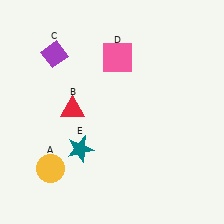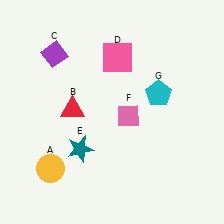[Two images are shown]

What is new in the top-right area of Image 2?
A cyan pentagon (G) was added in the top-right area of Image 2.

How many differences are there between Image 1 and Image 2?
There are 2 differences between the two images.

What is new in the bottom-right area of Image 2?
A pink diamond (F) was added in the bottom-right area of Image 2.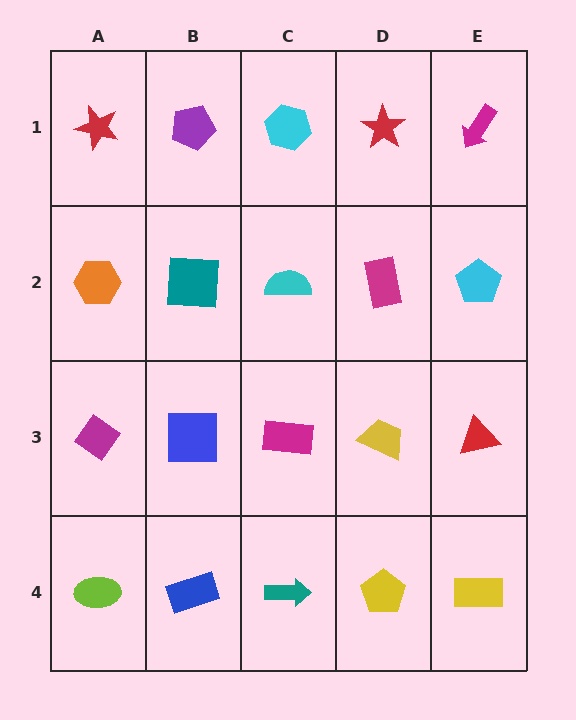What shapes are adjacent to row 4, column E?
A red triangle (row 3, column E), a yellow pentagon (row 4, column D).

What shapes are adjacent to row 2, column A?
A red star (row 1, column A), a magenta diamond (row 3, column A), a teal square (row 2, column B).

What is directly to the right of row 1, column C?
A red star.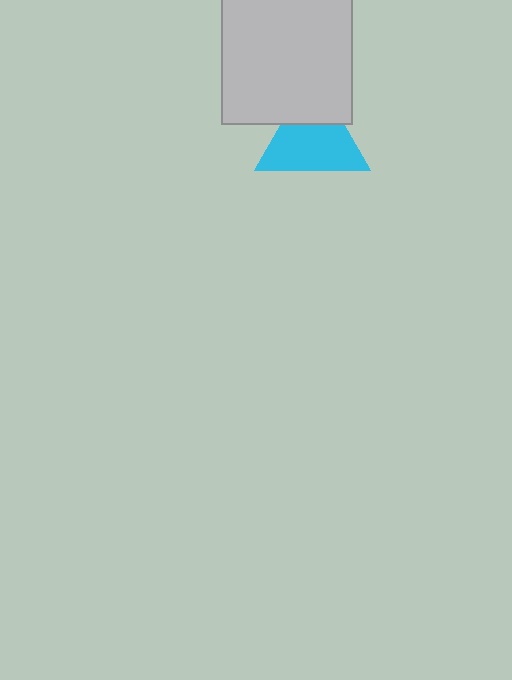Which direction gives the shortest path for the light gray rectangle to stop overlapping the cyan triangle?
Moving up gives the shortest separation.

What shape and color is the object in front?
The object in front is a light gray rectangle.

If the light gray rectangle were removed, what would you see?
You would see the complete cyan triangle.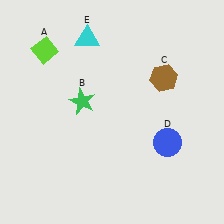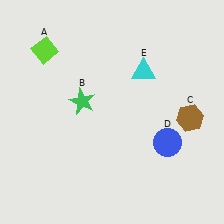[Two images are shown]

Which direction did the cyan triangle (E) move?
The cyan triangle (E) moved right.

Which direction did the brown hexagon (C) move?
The brown hexagon (C) moved down.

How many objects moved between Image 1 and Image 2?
2 objects moved between the two images.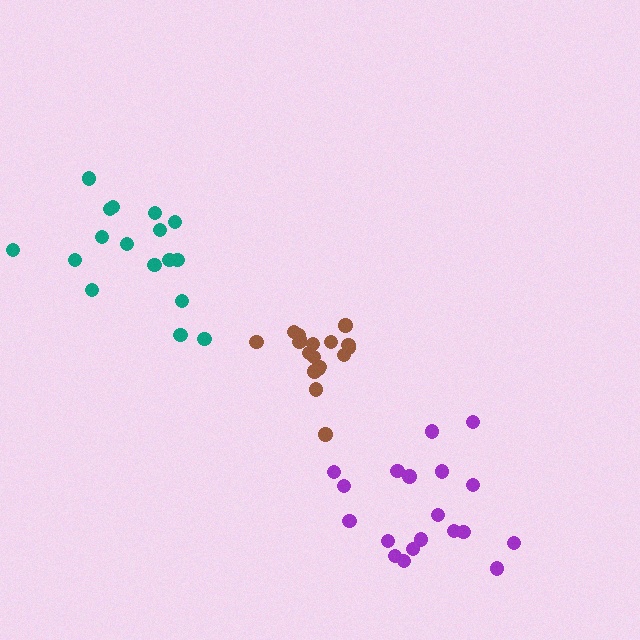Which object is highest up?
The teal cluster is topmost.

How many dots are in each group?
Group 1: 18 dots, Group 2: 19 dots, Group 3: 17 dots (54 total).